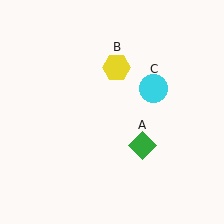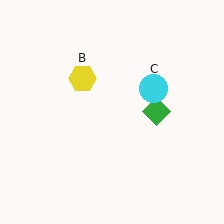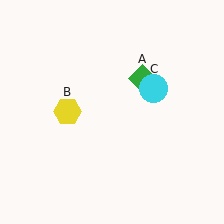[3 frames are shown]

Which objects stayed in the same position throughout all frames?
Cyan circle (object C) remained stationary.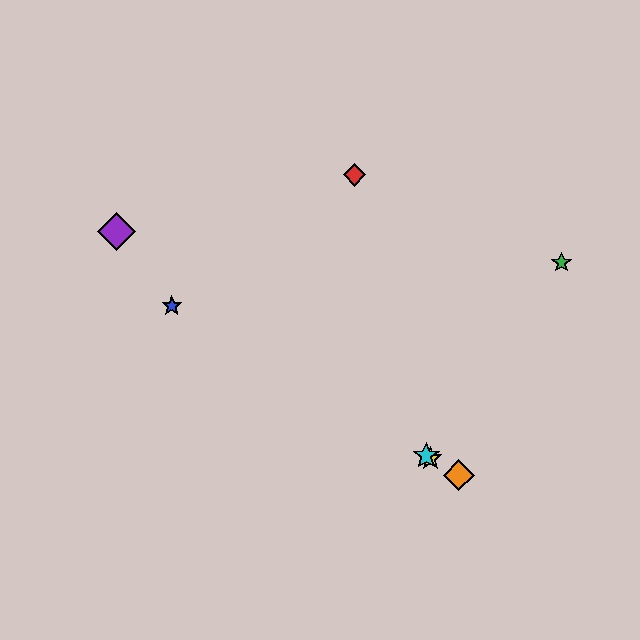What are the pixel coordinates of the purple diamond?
The purple diamond is at (116, 232).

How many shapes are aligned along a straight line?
4 shapes (the blue star, the yellow star, the orange diamond, the cyan star) are aligned along a straight line.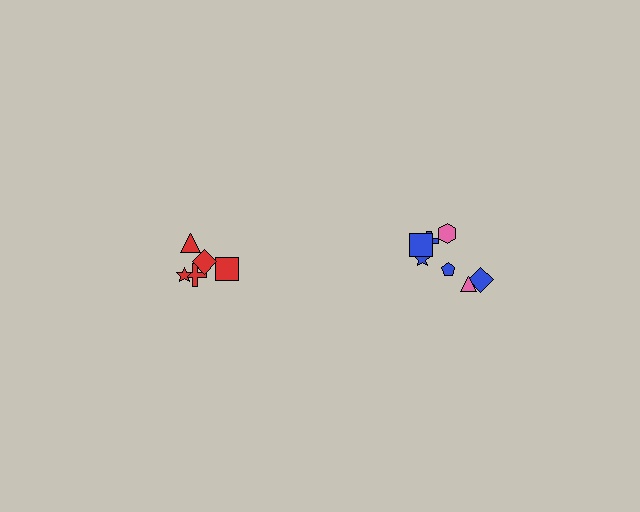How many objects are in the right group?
There are 7 objects.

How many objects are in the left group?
There are 5 objects.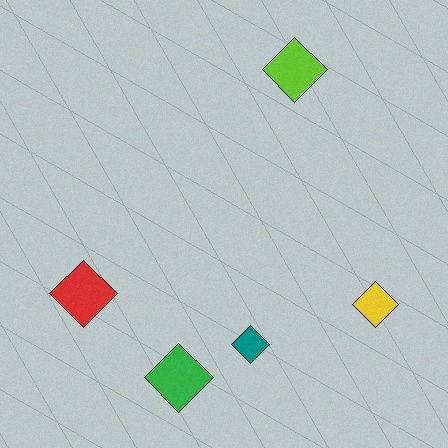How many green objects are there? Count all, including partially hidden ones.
There is 1 green object.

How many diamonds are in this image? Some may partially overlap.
There are 5 diamonds.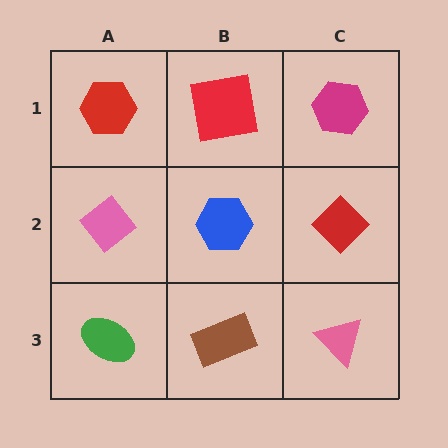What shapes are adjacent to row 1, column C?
A red diamond (row 2, column C), a red square (row 1, column B).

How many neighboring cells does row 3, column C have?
2.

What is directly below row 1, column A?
A pink diamond.